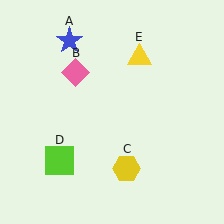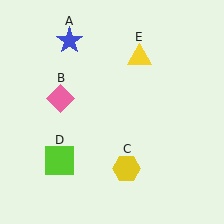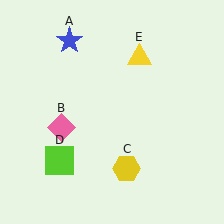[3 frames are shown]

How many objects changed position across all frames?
1 object changed position: pink diamond (object B).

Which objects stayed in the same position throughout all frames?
Blue star (object A) and yellow hexagon (object C) and lime square (object D) and yellow triangle (object E) remained stationary.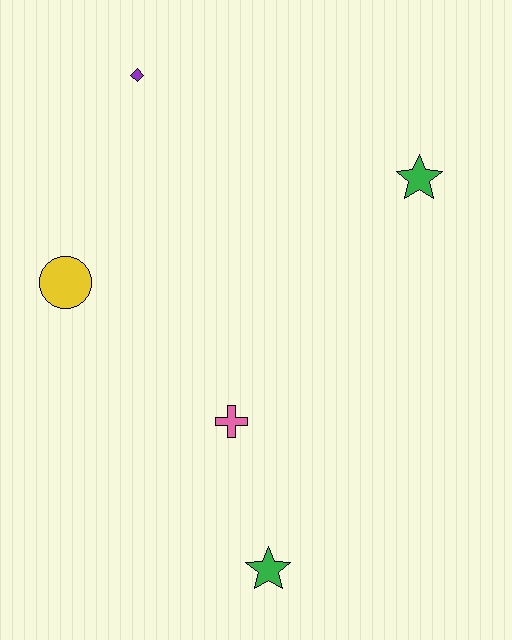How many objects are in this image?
There are 5 objects.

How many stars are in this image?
There are 2 stars.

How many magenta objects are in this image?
There are no magenta objects.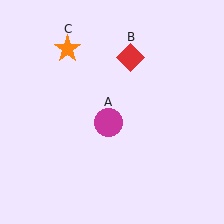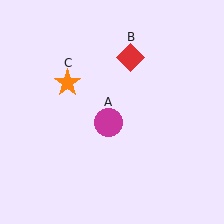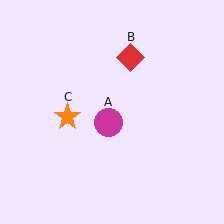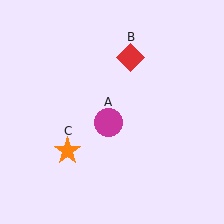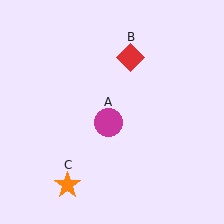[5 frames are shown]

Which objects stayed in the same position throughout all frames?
Magenta circle (object A) and red diamond (object B) remained stationary.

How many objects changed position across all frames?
1 object changed position: orange star (object C).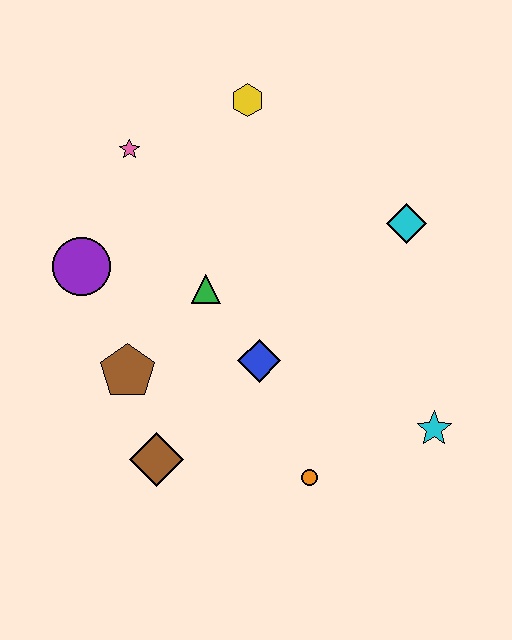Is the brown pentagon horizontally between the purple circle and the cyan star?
Yes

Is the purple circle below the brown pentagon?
No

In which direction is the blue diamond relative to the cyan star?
The blue diamond is to the left of the cyan star.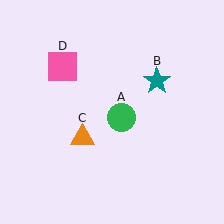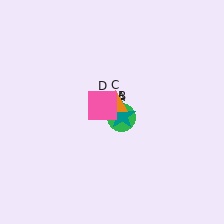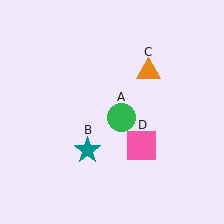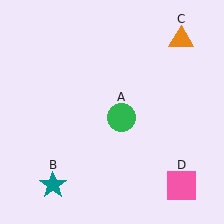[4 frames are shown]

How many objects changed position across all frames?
3 objects changed position: teal star (object B), orange triangle (object C), pink square (object D).